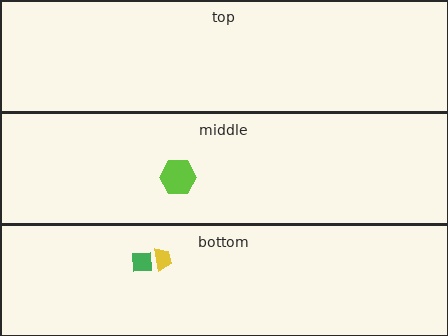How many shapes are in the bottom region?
2.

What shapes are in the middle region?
The lime hexagon.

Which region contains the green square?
The bottom region.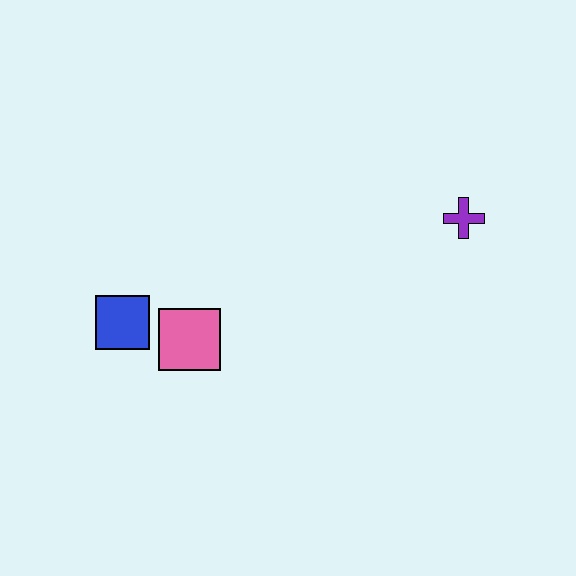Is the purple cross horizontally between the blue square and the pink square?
No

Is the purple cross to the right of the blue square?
Yes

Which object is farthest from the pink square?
The purple cross is farthest from the pink square.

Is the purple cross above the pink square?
Yes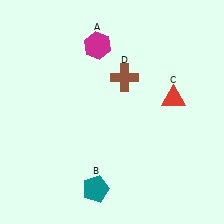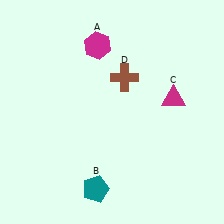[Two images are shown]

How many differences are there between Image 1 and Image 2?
There is 1 difference between the two images.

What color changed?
The triangle (C) changed from red in Image 1 to magenta in Image 2.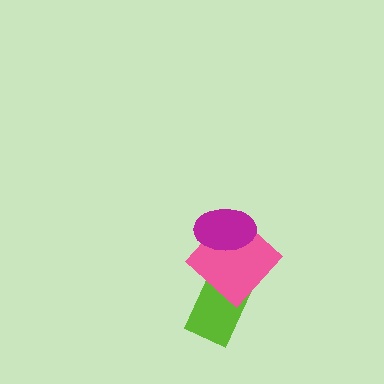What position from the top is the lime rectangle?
The lime rectangle is 3rd from the top.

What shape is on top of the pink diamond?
The magenta ellipse is on top of the pink diamond.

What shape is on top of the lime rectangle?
The pink diamond is on top of the lime rectangle.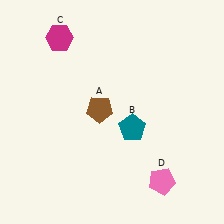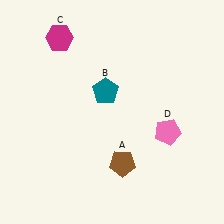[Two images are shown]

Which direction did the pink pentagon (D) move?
The pink pentagon (D) moved up.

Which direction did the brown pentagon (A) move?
The brown pentagon (A) moved down.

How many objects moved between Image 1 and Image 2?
3 objects moved between the two images.